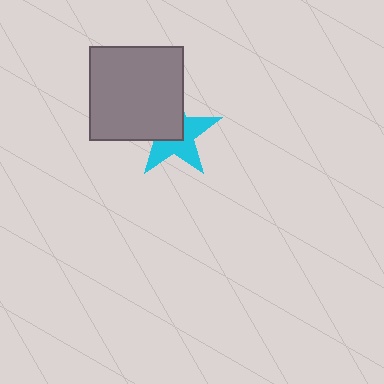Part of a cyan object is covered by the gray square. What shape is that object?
It is a star.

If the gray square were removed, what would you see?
You would see the complete cyan star.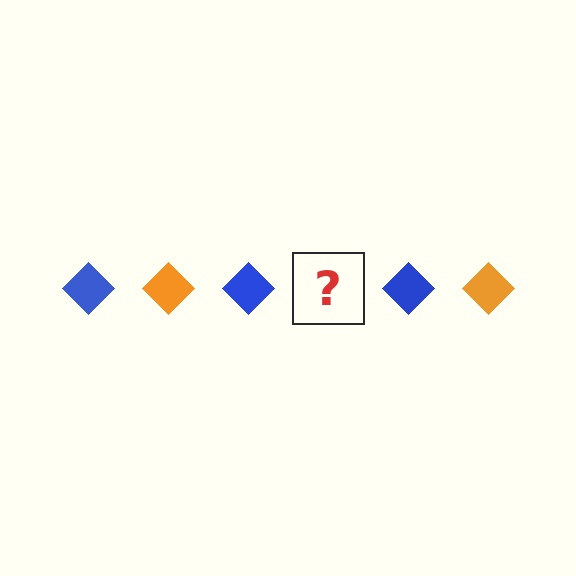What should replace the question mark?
The question mark should be replaced with an orange diamond.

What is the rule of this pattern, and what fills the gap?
The rule is that the pattern cycles through blue, orange diamonds. The gap should be filled with an orange diamond.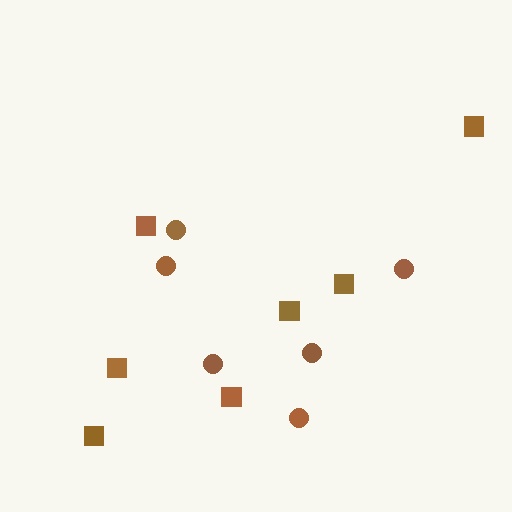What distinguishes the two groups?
There are 2 groups: one group of squares (7) and one group of circles (6).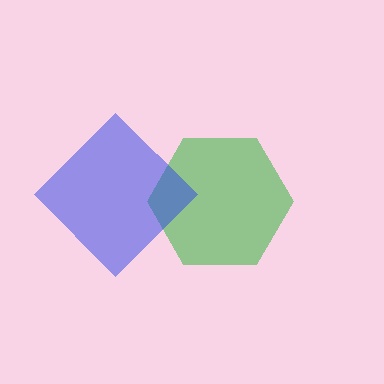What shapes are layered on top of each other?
The layered shapes are: a green hexagon, a blue diamond.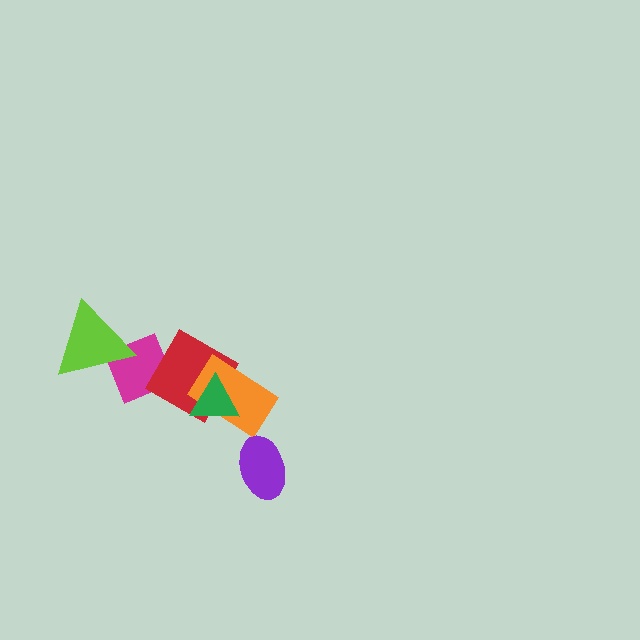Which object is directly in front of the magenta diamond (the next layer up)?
The red square is directly in front of the magenta diamond.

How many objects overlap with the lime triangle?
1 object overlaps with the lime triangle.